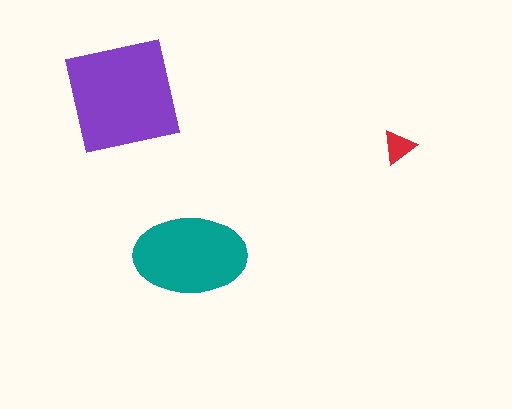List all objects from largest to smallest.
The purple square, the teal ellipse, the red triangle.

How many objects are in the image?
There are 3 objects in the image.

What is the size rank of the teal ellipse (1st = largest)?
2nd.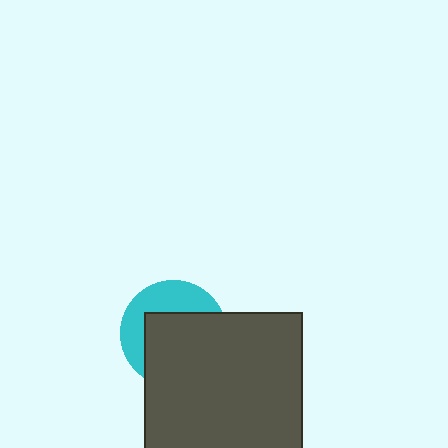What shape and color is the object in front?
The object in front is a dark gray square.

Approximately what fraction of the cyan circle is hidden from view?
Roughly 62% of the cyan circle is hidden behind the dark gray square.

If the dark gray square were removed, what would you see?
You would see the complete cyan circle.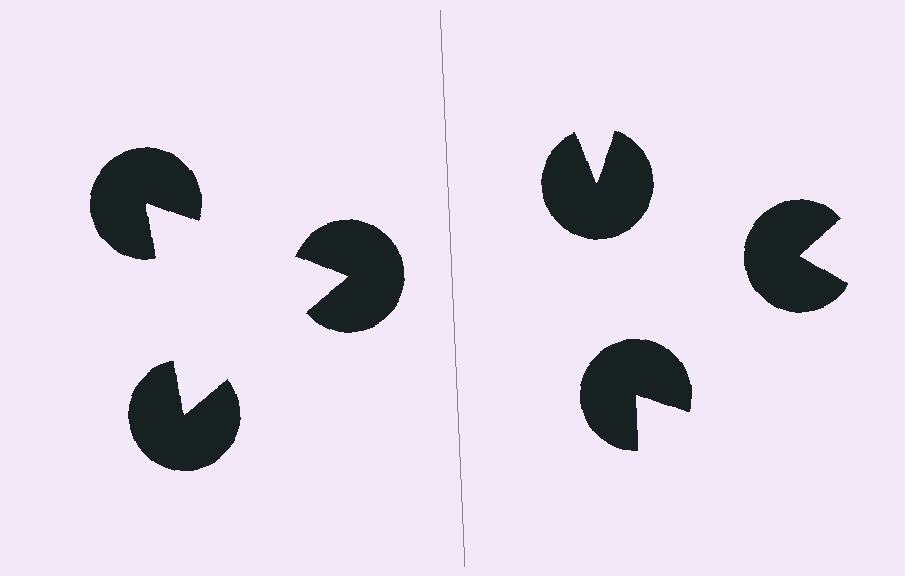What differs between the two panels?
The pac-man discs are positioned identically on both sides; only the wedge orientations differ. On the left they align to a triangle; on the right they are misaligned.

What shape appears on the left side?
An illusory triangle.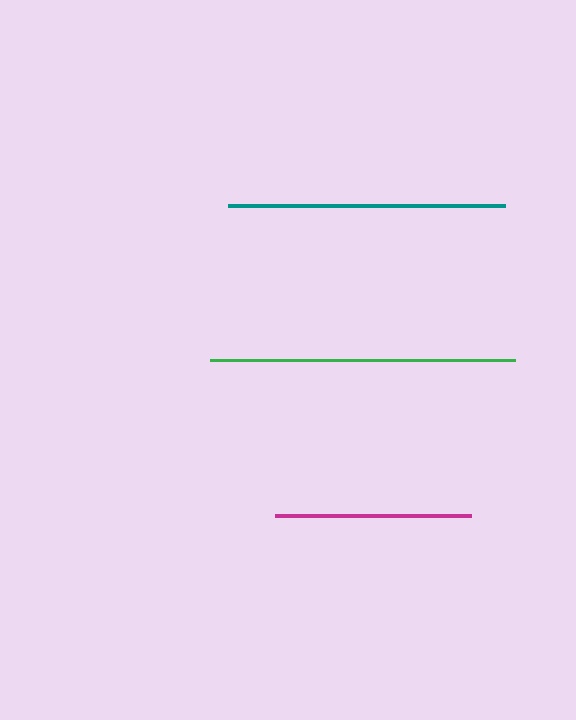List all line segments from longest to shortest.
From longest to shortest: green, teal, magenta.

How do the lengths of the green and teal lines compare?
The green and teal lines are approximately the same length.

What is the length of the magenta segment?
The magenta segment is approximately 196 pixels long.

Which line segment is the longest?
The green line is the longest at approximately 305 pixels.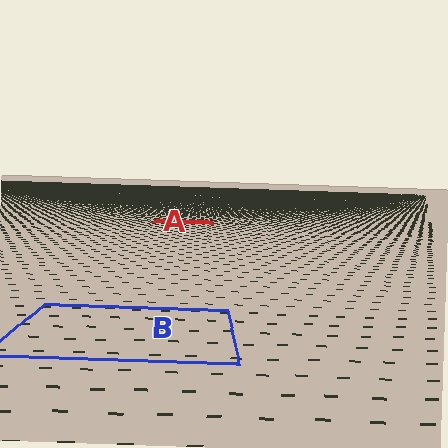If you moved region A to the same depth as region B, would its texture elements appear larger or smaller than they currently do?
They would appear larger. At a closer depth, the same texture elements are projected at a bigger on-screen size.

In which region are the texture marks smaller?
The texture marks are smaller in region A, because it is farther away.